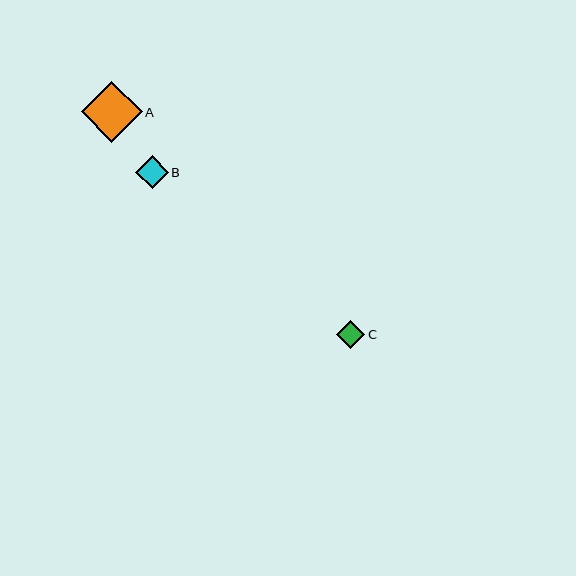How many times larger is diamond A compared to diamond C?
Diamond A is approximately 2.2 times the size of diamond C.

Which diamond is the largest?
Diamond A is the largest with a size of approximately 61 pixels.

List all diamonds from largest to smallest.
From largest to smallest: A, B, C.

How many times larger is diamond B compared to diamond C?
Diamond B is approximately 1.2 times the size of diamond C.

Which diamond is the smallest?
Diamond C is the smallest with a size of approximately 28 pixels.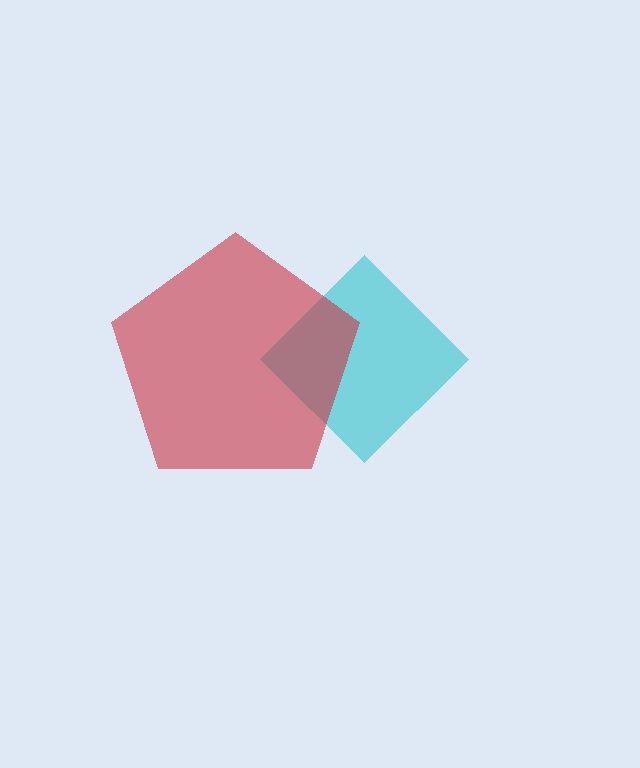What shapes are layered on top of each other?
The layered shapes are: a cyan diamond, a red pentagon.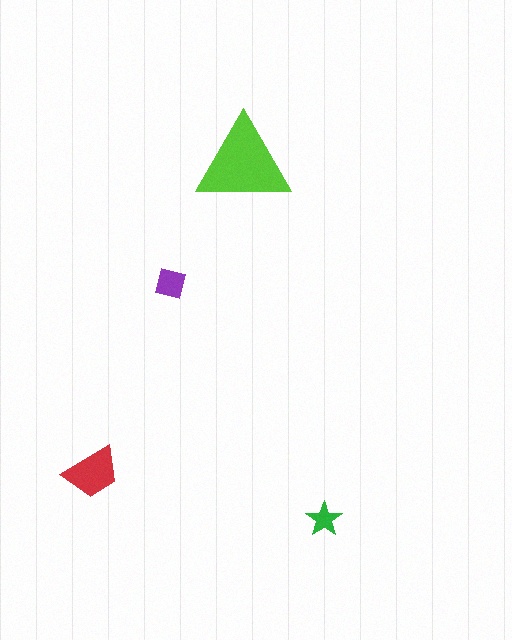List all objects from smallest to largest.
The green star, the purple square, the red trapezoid, the lime triangle.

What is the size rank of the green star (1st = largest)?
4th.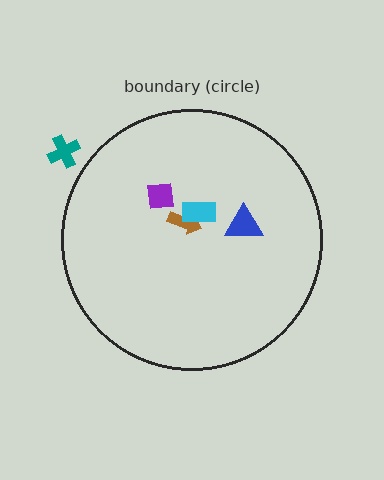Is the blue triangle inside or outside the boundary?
Inside.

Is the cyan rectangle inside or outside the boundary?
Inside.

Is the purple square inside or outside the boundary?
Inside.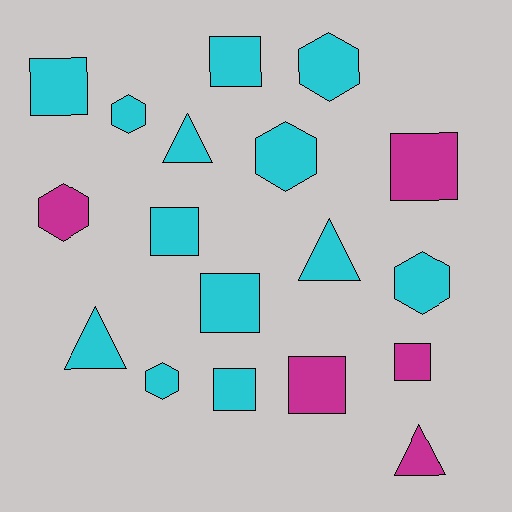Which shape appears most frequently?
Square, with 8 objects.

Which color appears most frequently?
Cyan, with 13 objects.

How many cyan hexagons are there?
There are 5 cyan hexagons.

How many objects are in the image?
There are 18 objects.